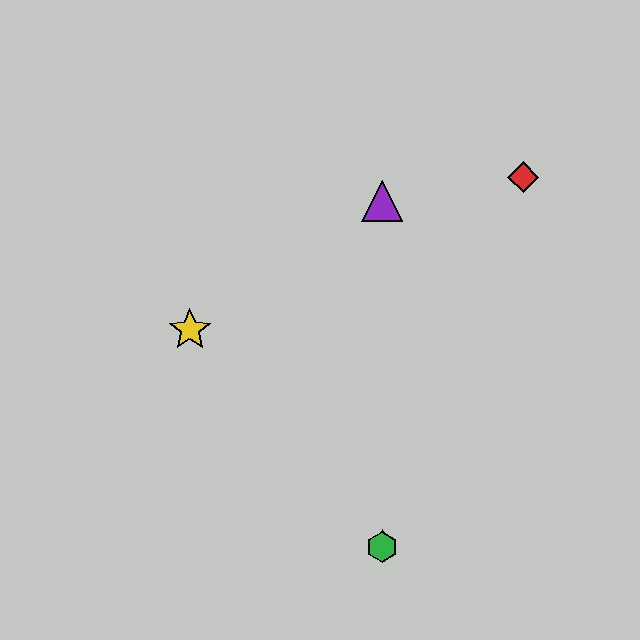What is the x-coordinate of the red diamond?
The red diamond is at x≈523.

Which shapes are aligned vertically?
The blue star, the green hexagon, the purple triangle are aligned vertically.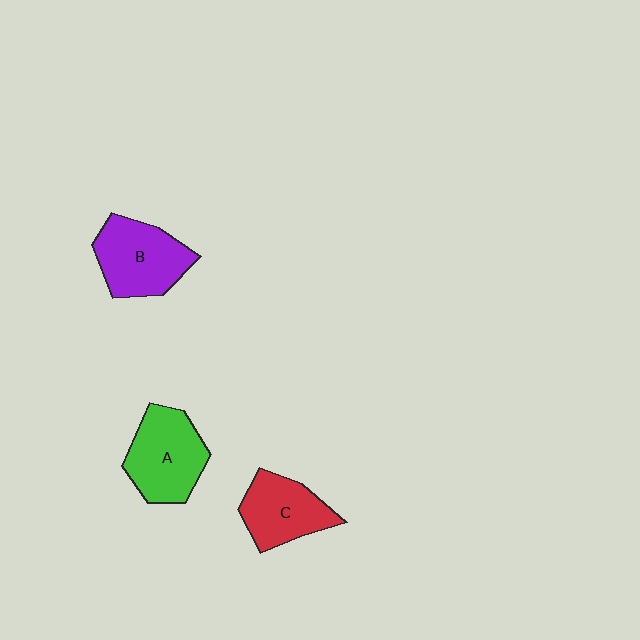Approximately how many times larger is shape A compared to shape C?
Approximately 1.2 times.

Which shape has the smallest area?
Shape C (red).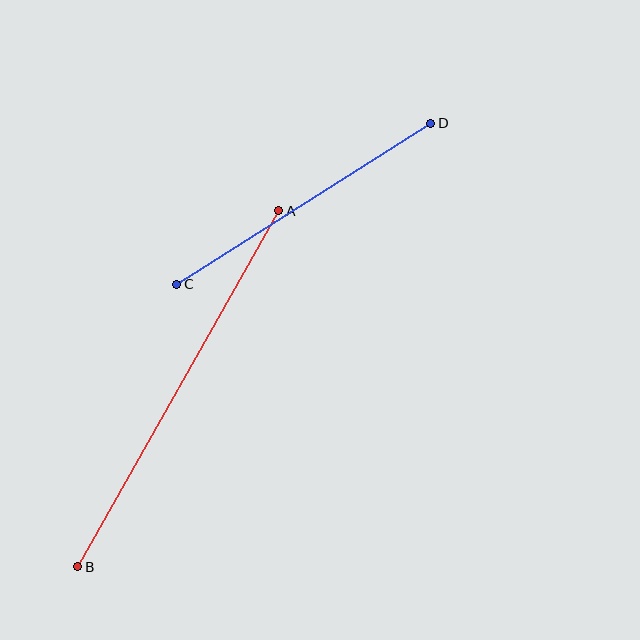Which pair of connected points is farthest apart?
Points A and B are farthest apart.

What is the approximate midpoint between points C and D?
The midpoint is at approximately (304, 204) pixels.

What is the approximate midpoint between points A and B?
The midpoint is at approximately (178, 389) pixels.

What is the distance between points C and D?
The distance is approximately 301 pixels.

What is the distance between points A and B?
The distance is approximately 409 pixels.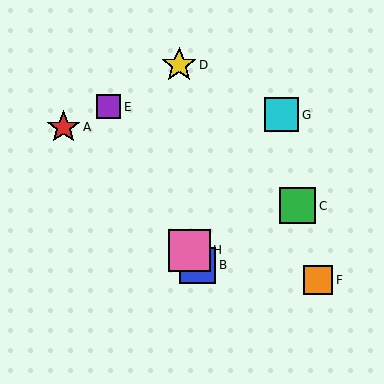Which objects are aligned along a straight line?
Objects B, E, H are aligned along a straight line.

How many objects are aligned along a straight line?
3 objects (B, E, H) are aligned along a straight line.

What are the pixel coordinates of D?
Object D is at (179, 65).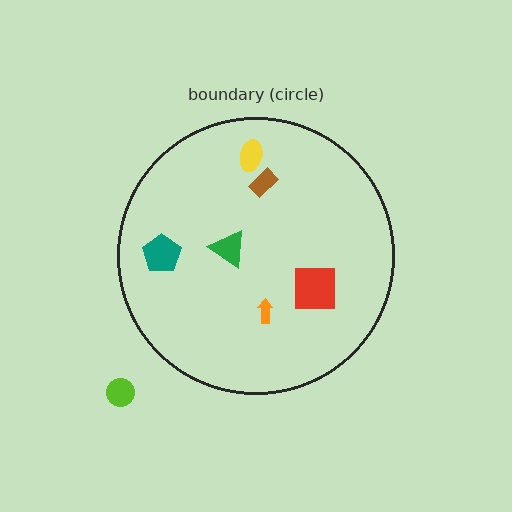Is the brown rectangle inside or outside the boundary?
Inside.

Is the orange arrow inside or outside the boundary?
Inside.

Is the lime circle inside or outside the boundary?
Outside.